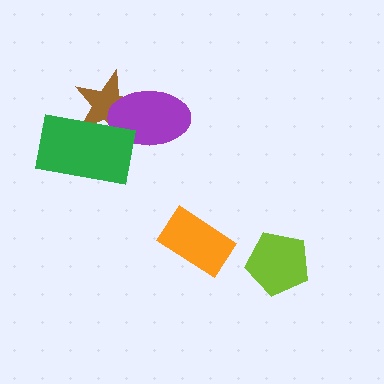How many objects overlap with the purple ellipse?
2 objects overlap with the purple ellipse.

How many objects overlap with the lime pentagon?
0 objects overlap with the lime pentagon.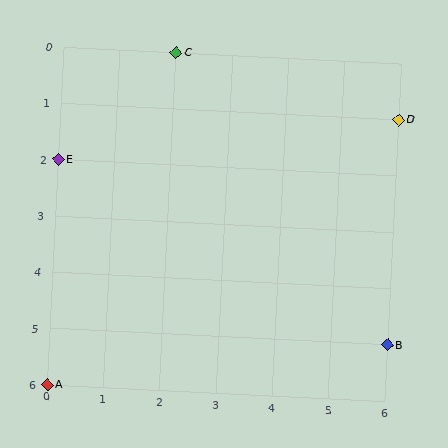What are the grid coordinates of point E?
Point E is at grid coordinates (0, 2).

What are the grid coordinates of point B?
Point B is at grid coordinates (6, 5).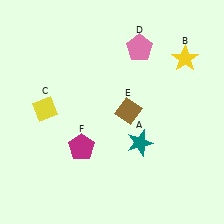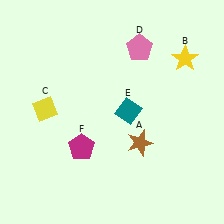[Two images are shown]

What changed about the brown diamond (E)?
In Image 1, E is brown. In Image 2, it changed to teal.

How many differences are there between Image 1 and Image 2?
There are 2 differences between the two images.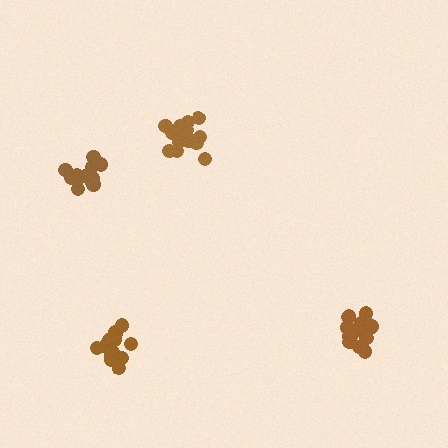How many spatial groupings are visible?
There are 4 spatial groupings.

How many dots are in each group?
Group 1: 13 dots, Group 2: 14 dots, Group 3: 18 dots, Group 4: 15 dots (60 total).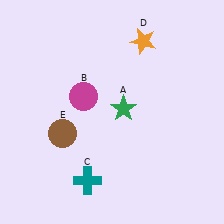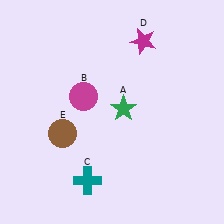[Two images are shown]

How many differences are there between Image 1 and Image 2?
There is 1 difference between the two images.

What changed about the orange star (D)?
In Image 1, D is orange. In Image 2, it changed to magenta.